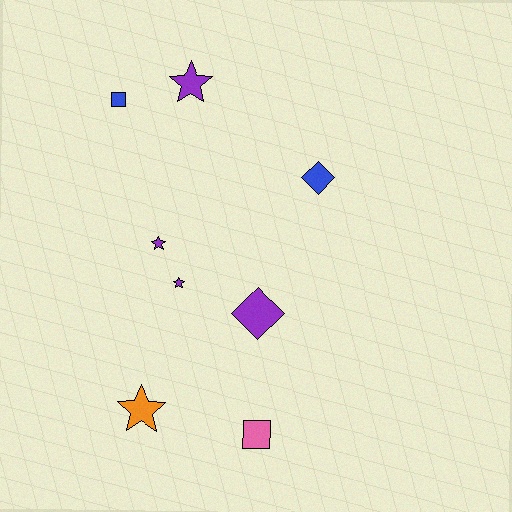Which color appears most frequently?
Purple, with 4 objects.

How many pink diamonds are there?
There are no pink diamonds.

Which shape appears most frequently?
Star, with 4 objects.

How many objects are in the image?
There are 8 objects.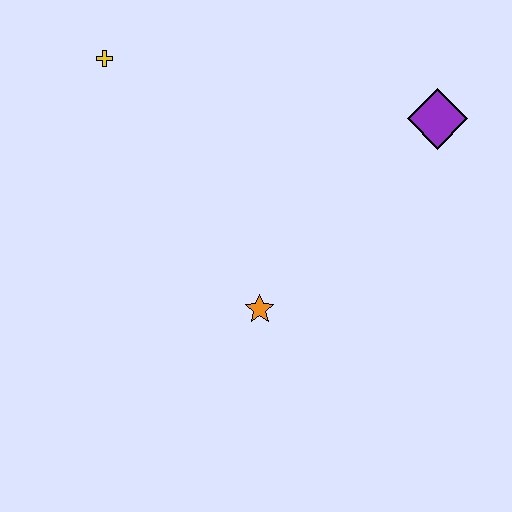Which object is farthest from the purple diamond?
The yellow cross is farthest from the purple diamond.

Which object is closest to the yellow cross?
The orange star is closest to the yellow cross.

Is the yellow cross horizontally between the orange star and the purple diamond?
No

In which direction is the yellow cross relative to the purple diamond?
The yellow cross is to the left of the purple diamond.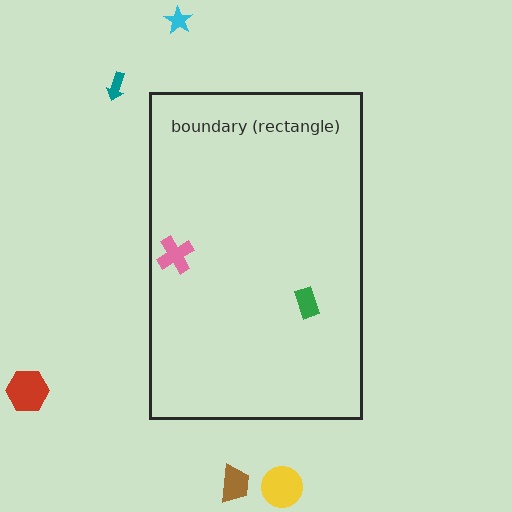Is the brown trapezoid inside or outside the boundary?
Outside.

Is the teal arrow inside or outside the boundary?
Outside.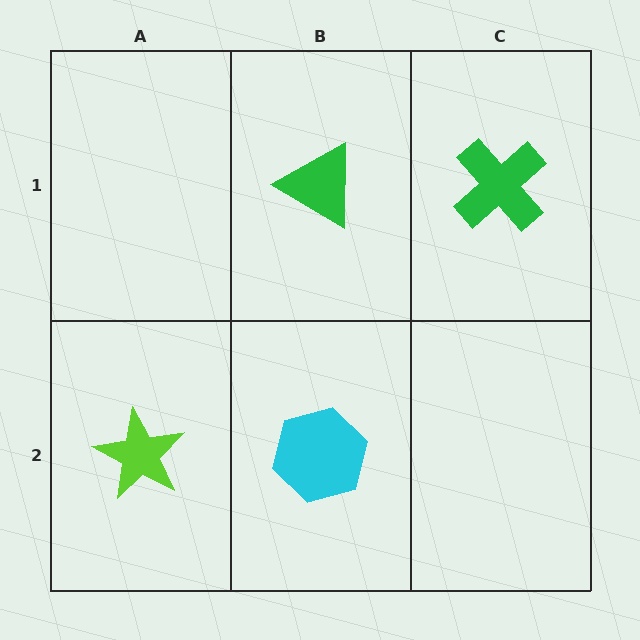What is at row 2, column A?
A lime star.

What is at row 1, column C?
A green cross.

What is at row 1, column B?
A green triangle.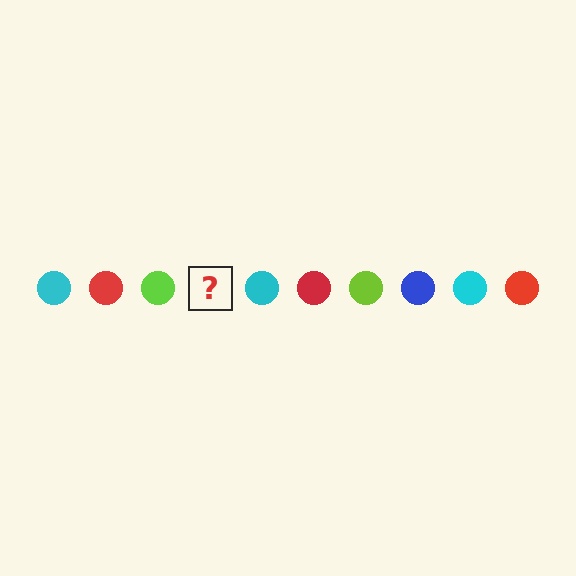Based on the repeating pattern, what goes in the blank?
The blank should be a blue circle.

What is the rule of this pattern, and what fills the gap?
The rule is that the pattern cycles through cyan, red, lime, blue circles. The gap should be filled with a blue circle.